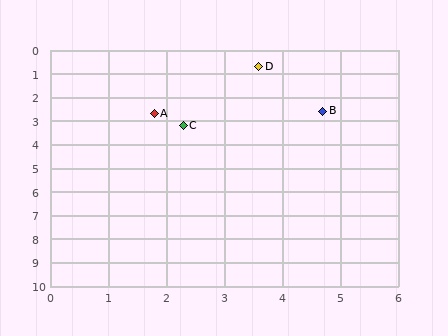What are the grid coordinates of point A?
Point A is at approximately (1.8, 2.7).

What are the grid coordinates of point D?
Point D is at approximately (3.6, 0.7).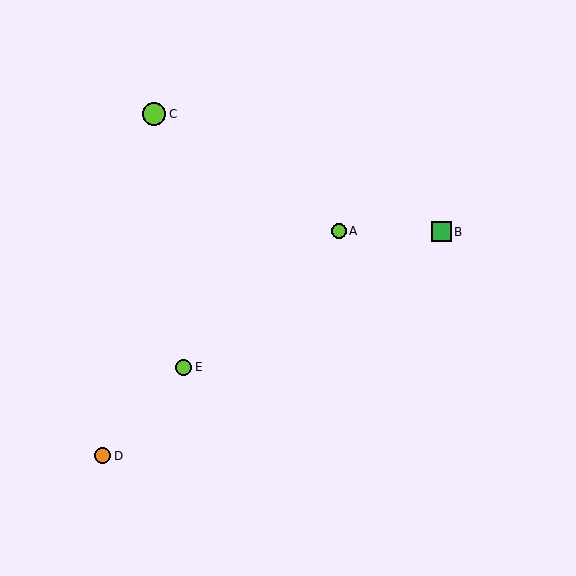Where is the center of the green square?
The center of the green square is at (442, 232).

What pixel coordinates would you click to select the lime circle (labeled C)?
Click at (154, 114) to select the lime circle C.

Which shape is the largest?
The lime circle (labeled C) is the largest.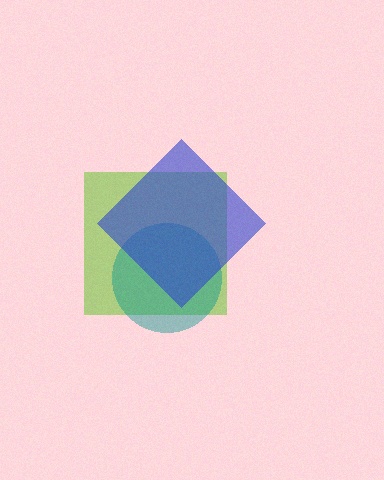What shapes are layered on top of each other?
The layered shapes are: a lime square, a teal circle, a blue diamond.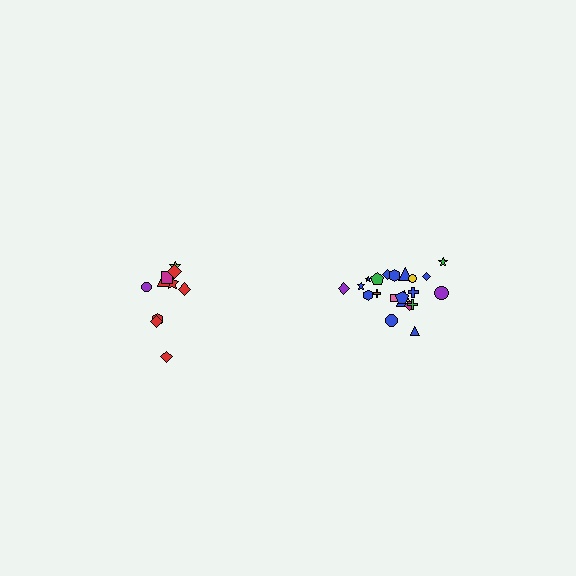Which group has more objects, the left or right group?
The right group.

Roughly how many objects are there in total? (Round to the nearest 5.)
Roughly 30 objects in total.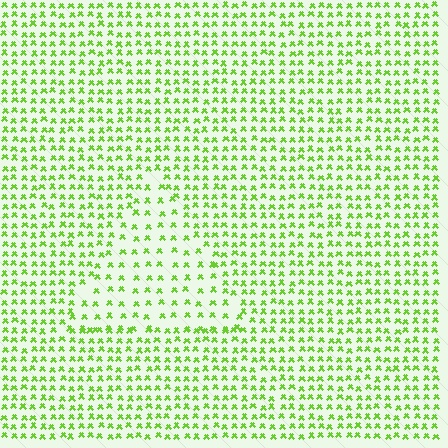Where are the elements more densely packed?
The elements are more densely packed outside the triangle boundary.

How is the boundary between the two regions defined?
The boundary is defined by a change in element density (approximately 1.8x ratio). All elements are the same color, size, and shape.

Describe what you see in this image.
The image contains small lime elements arranged at two different densities. A triangle-shaped region is visible where the elements are less densely packed than the surrounding area.